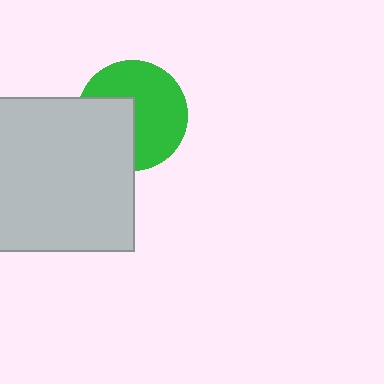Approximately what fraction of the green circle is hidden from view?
Roughly 37% of the green circle is hidden behind the light gray square.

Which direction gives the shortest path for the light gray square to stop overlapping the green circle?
Moving left gives the shortest separation.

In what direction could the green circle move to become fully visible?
The green circle could move right. That would shift it out from behind the light gray square entirely.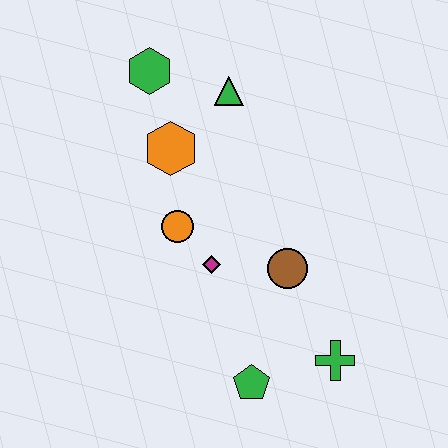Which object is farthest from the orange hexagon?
The green cross is farthest from the orange hexagon.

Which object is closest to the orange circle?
The magenta diamond is closest to the orange circle.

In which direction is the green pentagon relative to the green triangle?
The green pentagon is below the green triangle.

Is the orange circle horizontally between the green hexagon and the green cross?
Yes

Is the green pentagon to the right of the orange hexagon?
Yes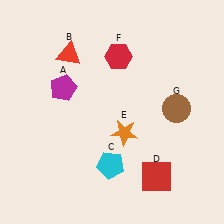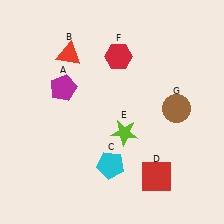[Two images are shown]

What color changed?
The star (E) changed from orange in Image 1 to lime in Image 2.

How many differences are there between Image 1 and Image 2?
There is 1 difference between the two images.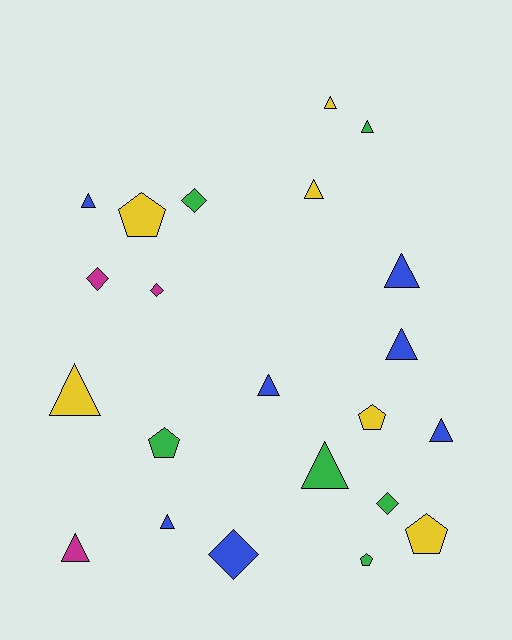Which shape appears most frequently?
Triangle, with 12 objects.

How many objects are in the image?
There are 22 objects.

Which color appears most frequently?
Blue, with 7 objects.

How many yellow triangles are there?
There are 3 yellow triangles.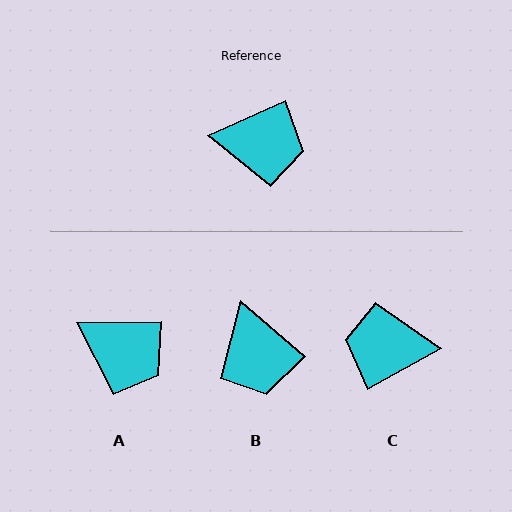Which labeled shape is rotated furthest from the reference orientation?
C, about 176 degrees away.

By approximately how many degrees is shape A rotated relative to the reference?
Approximately 24 degrees clockwise.